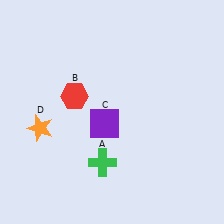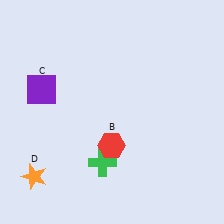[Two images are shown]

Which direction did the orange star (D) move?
The orange star (D) moved down.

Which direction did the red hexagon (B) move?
The red hexagon (B) moved down.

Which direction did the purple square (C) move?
The purple square (C) moved left.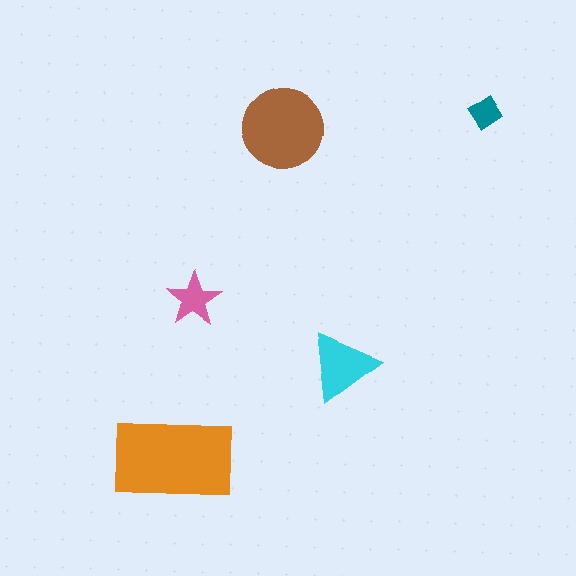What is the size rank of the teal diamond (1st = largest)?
5th.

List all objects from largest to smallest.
The orange rectangle, the brown circle, the cyan triangle, the pink star, the teal diamond.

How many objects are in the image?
There are 5 objects in the image.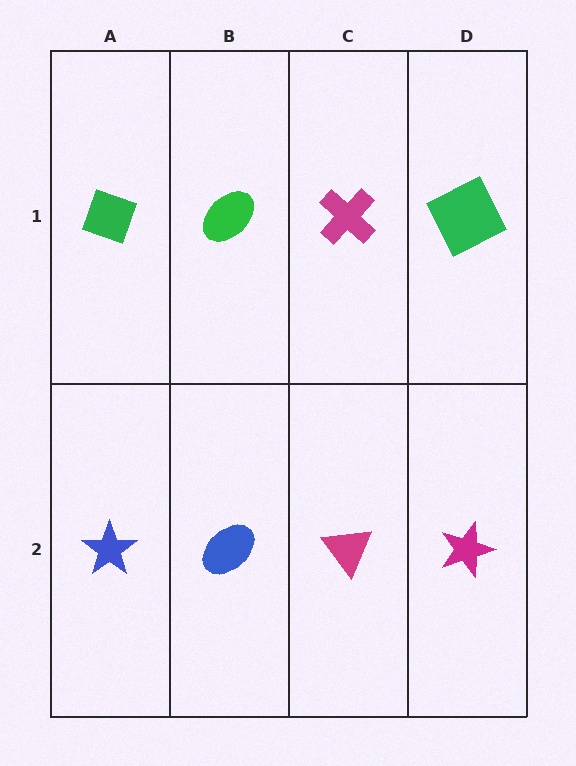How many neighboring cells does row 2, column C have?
3.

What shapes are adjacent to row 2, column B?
A green ellipse (row 1, column B), a blue star (row 2, column A), a magenta triangle (row 2, column C).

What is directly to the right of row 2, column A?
A blue ellipse.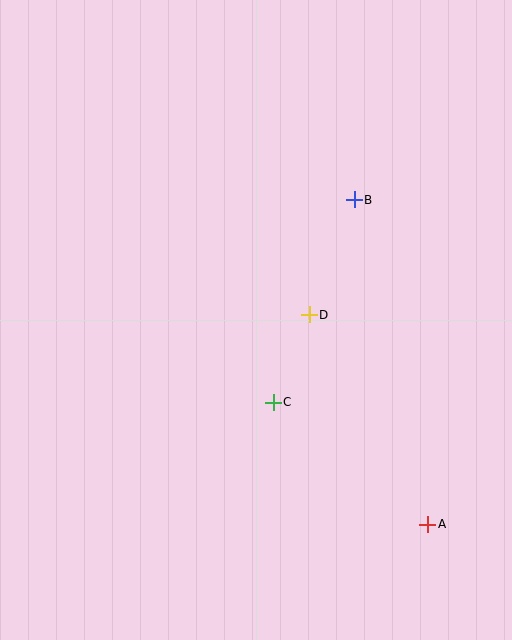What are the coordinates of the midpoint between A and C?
The midpoint between A and C is at (351, 463).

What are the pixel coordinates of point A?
Point A is at (428, 524).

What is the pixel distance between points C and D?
The distance between C and D is 94 pixels.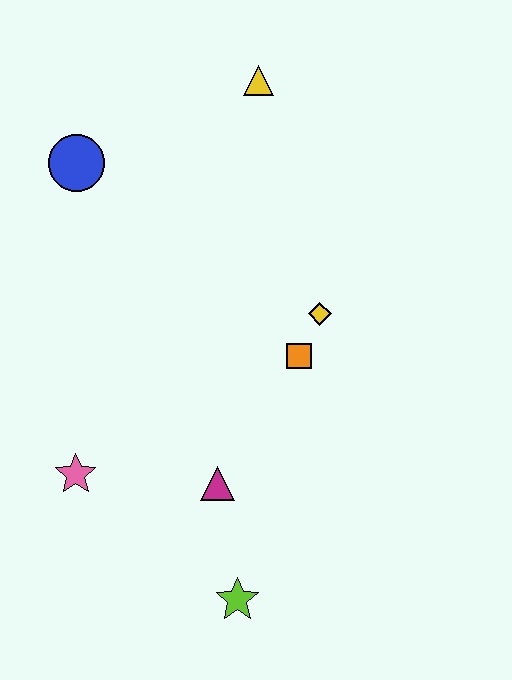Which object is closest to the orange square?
The yellow diamond is closest to the orange square.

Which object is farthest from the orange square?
The blue circle is farthest from the orange square.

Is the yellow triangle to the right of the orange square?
No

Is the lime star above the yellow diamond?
No